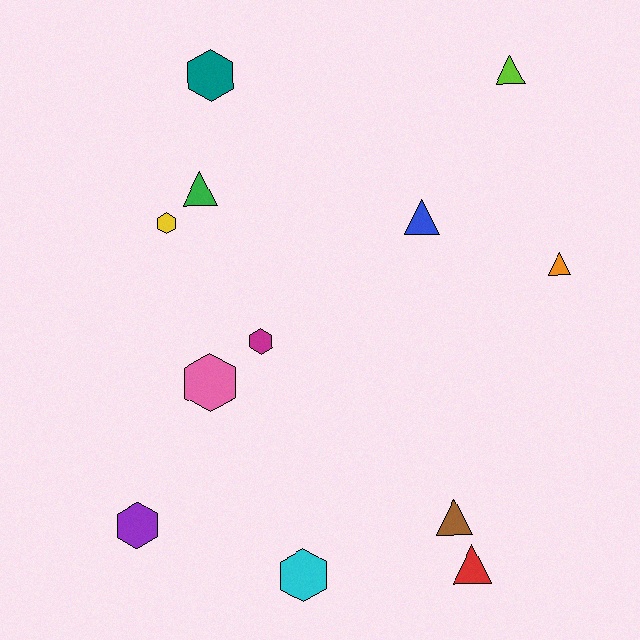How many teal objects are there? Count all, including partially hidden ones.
There is 1 teal object.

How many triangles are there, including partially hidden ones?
There are 6 triangles.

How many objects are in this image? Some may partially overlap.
There are 12 objects.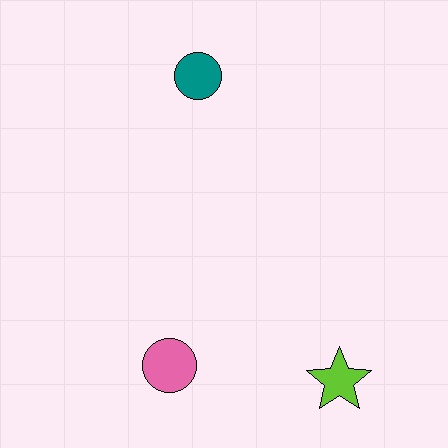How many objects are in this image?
There are 3 objects.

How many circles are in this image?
There are 2 circles.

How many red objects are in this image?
There are no red objects.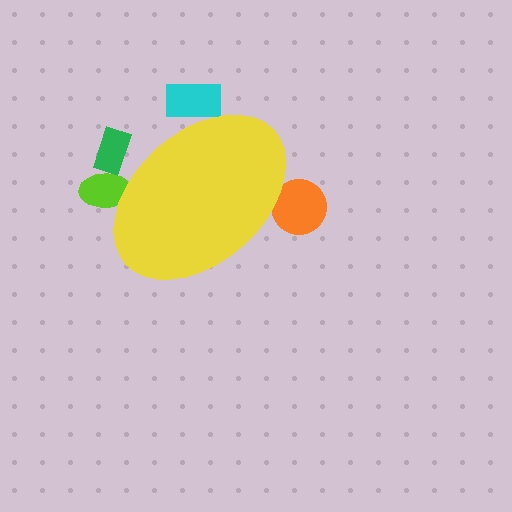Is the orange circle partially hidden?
Yes, the orange circle is partially hidden behind the yellow ellipse.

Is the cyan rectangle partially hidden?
Yes, the cyan rectangle is partially hidden behind the yellow ellipse.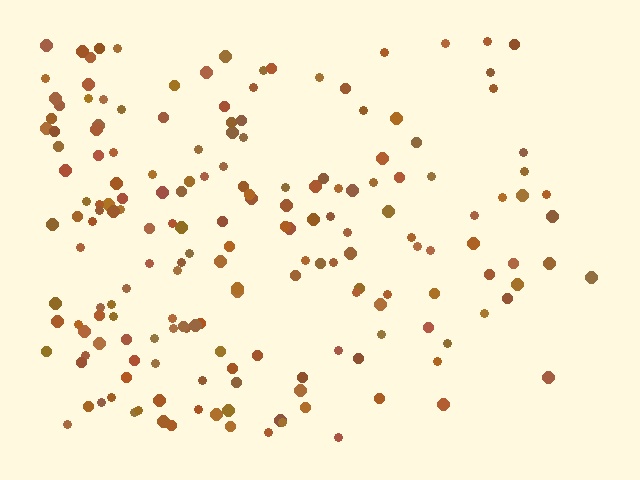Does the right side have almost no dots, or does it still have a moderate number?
Still a moderate number, just noticeably fewer than the left.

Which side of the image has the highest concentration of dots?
The left.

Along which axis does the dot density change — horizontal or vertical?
Horizontal.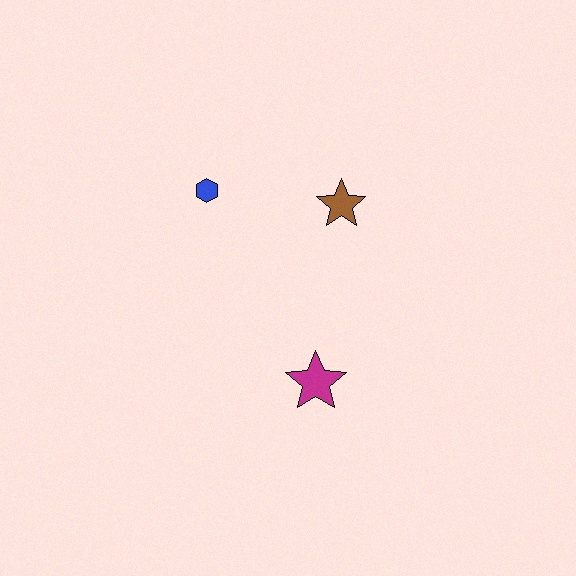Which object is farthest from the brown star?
The magenta star is farthest from the brown star.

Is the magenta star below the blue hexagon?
Yes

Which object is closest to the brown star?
The blue hexagon is closest to the brown star.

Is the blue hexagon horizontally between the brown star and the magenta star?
No